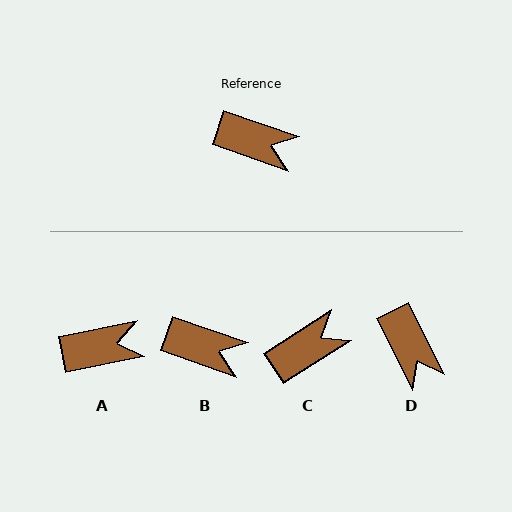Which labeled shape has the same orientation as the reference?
B.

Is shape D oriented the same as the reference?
No, it is off by about 44 degrees.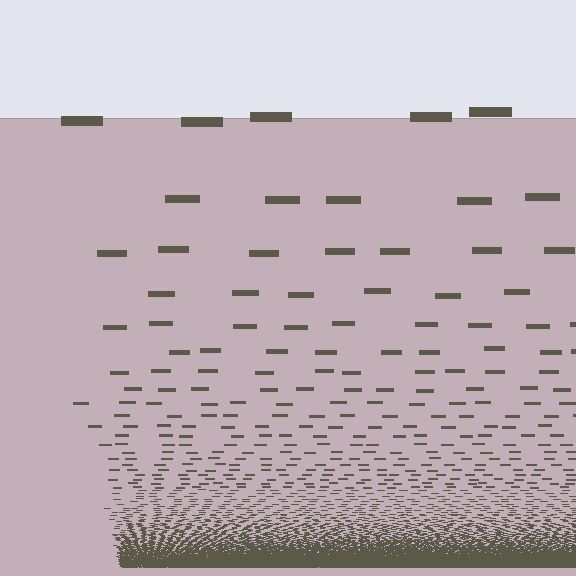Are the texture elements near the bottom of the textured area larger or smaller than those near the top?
Smaller. The gradient is inverted — elements near the bottom are smaller and denser.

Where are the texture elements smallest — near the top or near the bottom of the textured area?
Near the bottom.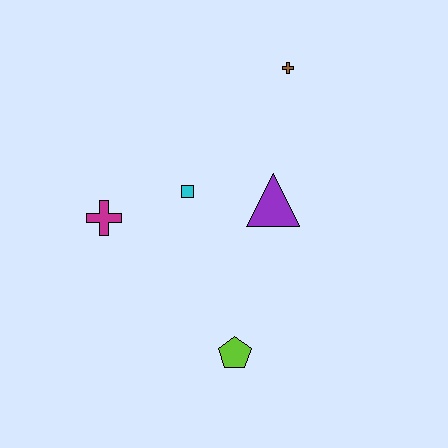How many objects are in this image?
There are 5 objects.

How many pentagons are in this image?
There is 1 pentagon.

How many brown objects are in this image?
There is 1 brown object.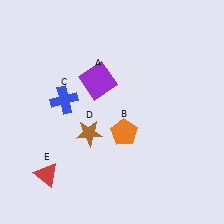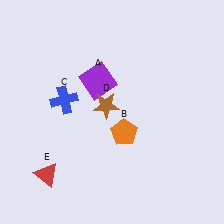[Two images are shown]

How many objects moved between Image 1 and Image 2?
1 object moved between the two images.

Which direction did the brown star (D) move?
The brown star (D) moved up.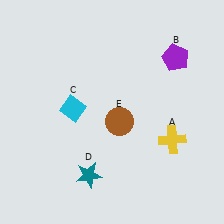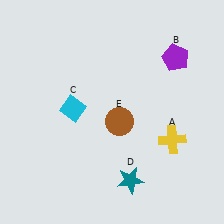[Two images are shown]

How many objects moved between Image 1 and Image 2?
1 object moved between the two images.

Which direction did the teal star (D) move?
The teal star (D) moved right.